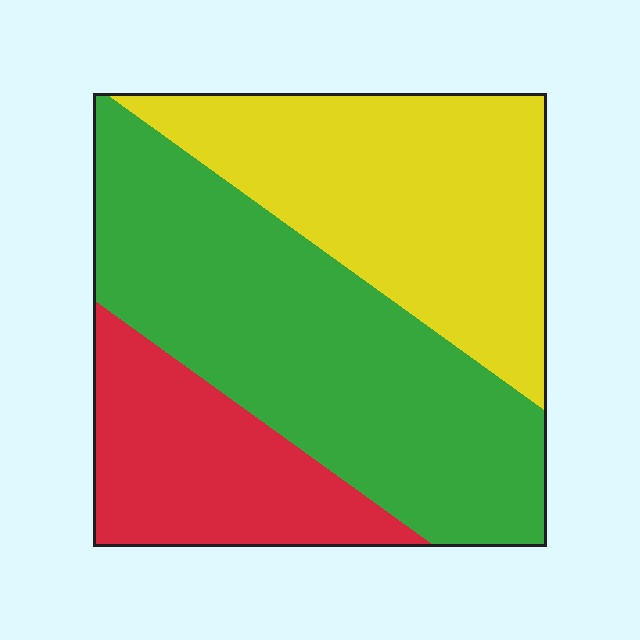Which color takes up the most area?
Green, at roughly 45%.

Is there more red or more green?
Green.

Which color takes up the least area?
Red, at roughly 20%.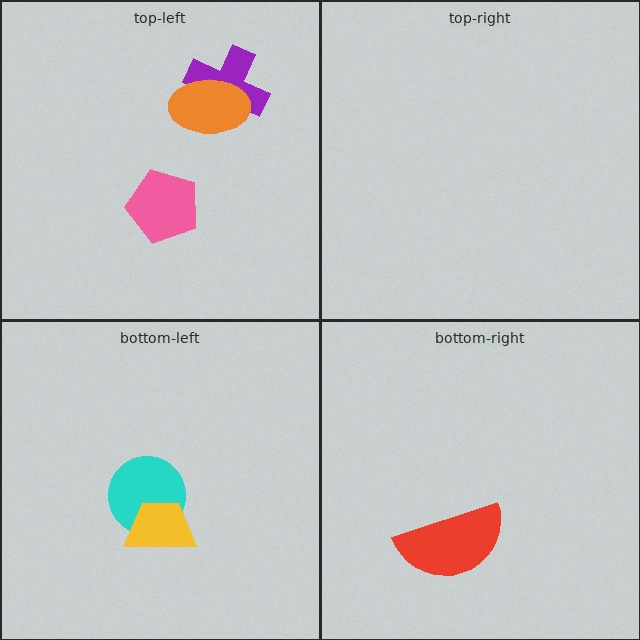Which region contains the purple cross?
The top-left region.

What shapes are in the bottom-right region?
The red semicircle.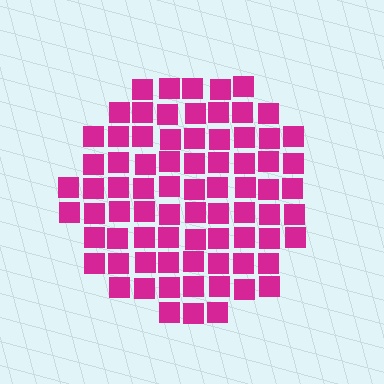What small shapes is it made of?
It is made of small squares.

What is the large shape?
The large shape is a circle.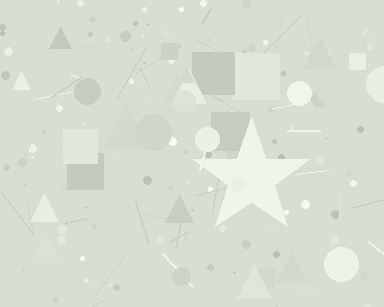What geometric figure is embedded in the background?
A star is embedded in the background.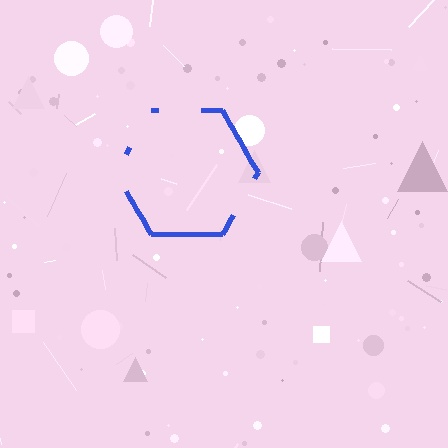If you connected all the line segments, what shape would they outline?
They would outline a hexagon.